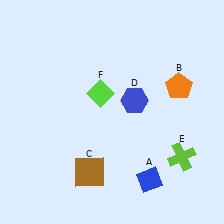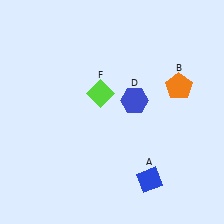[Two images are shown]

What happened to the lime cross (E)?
The lime cross (E) was removed in Image 2. It was in the bottom-right area of Image 1.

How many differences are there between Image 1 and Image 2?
There are 2 differences between the two images.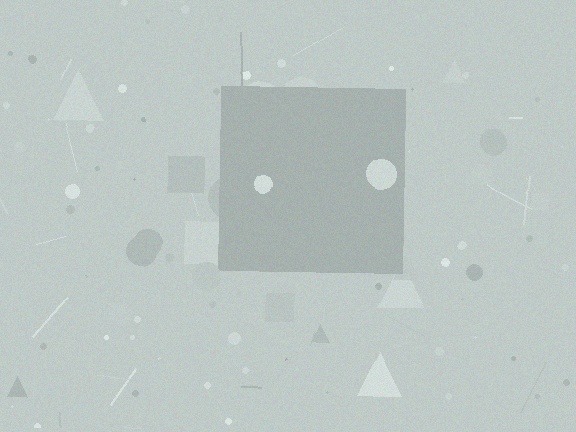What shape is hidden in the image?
A square is hidden in the image.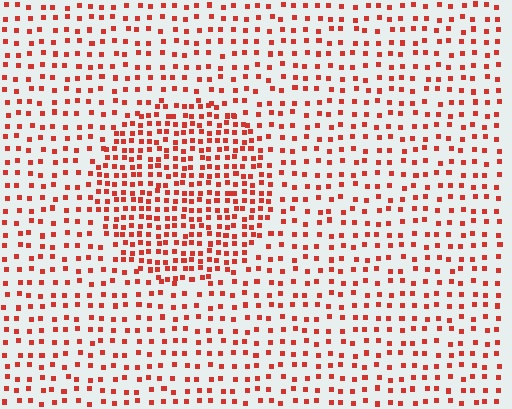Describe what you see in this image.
The image contains small red elements arranged at two different densities. A circle-shaped region is visible where the elements are more densely packed than the surrounding area.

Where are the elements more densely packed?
The elements are more densely packed inside the circle boundary.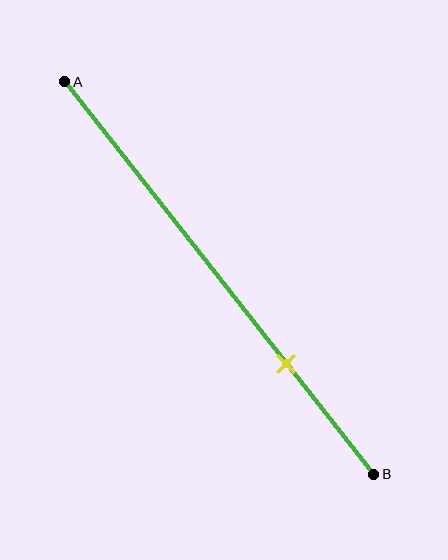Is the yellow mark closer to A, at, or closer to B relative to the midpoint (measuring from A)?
The yellow mark is closer to point B than the midpoint of segment AB.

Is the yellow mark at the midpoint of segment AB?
No, the mark is at about 70% from A, not at the 50% midpoint.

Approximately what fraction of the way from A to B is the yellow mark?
The yellow mark is approximately 70% of the way from A to B.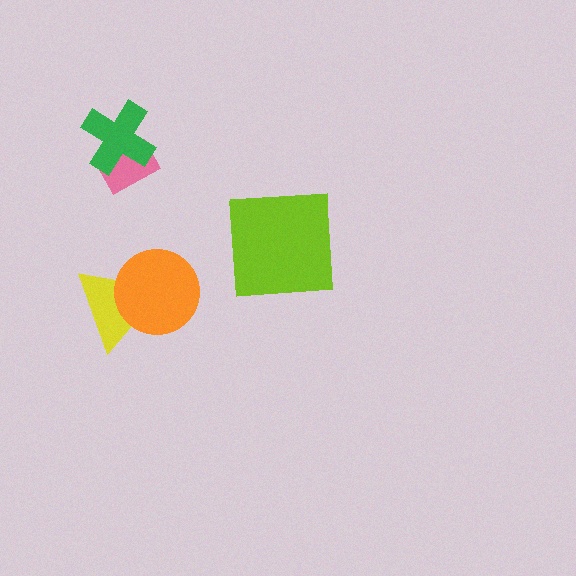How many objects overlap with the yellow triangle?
1 object overlaps with the yellow triangle.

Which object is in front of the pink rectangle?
The green cross is in front of the pink rectangle.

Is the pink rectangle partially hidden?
Yes, it is partially covered by another shape.